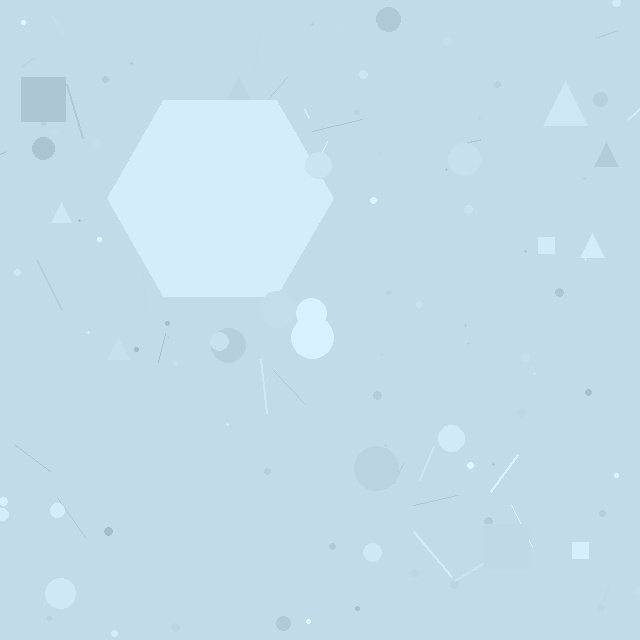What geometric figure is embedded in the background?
A hexagon is embedded in the background.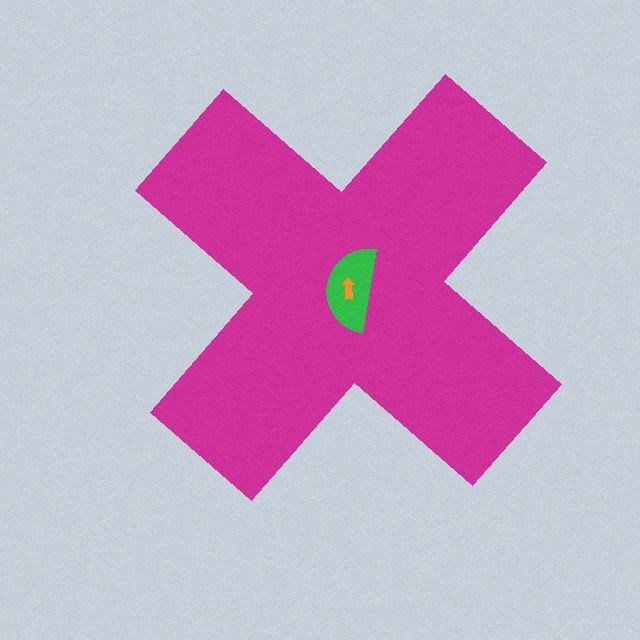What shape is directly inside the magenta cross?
The green semicircle.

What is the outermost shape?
The magenta cross.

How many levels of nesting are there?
3.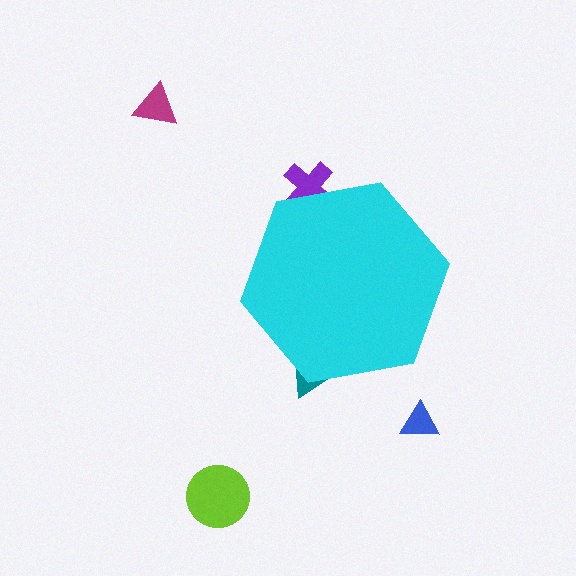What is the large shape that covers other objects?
A cyan hexagon.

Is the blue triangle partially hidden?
No, the blue triangle is fully visible.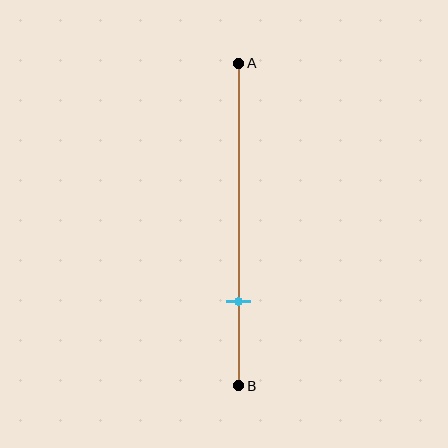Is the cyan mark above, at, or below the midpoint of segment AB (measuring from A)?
The cyan mark is below the midpoint of segment AB.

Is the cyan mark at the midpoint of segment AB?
No, the mark is at about 75% from A, not at the 50% midpoint.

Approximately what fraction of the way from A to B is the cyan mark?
The cyan mark is approximately 75% of the way from A to B.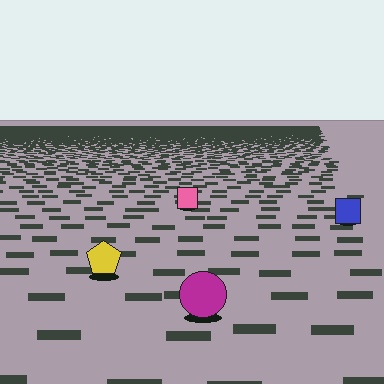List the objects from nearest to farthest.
From nearest to farthest: the magenta circle, the yellow pentagon, the blue square, the pink square.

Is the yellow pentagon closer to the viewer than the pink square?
Yes. The yellow pentagon is closer — you can tell from the texture gradient: the ground texture is coarser near it.